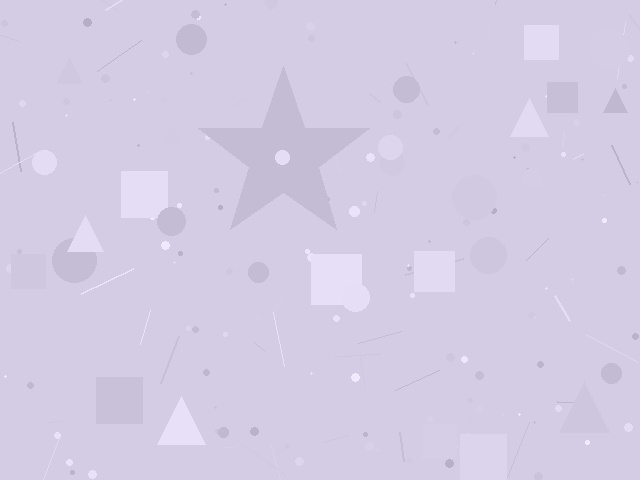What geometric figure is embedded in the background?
A star is embedded in the background.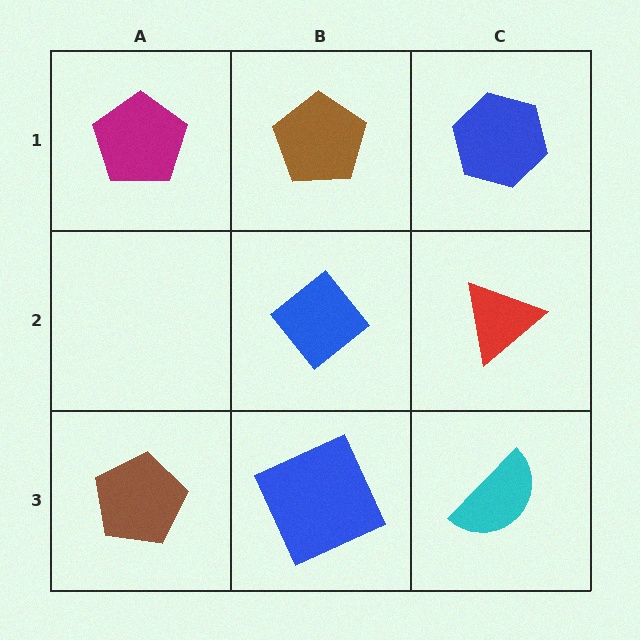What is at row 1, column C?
A blue hexagon.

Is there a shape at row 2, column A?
No, that cell is empty.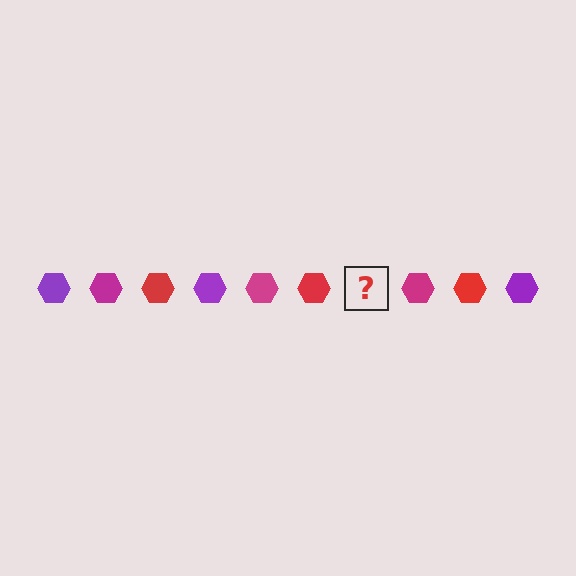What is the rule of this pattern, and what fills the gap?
The rule is that the pattern cycles through purple, magenta, red hexagons. The gap should be filled with a purple hexagon.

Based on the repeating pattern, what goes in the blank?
The blank should be a purple hexagon.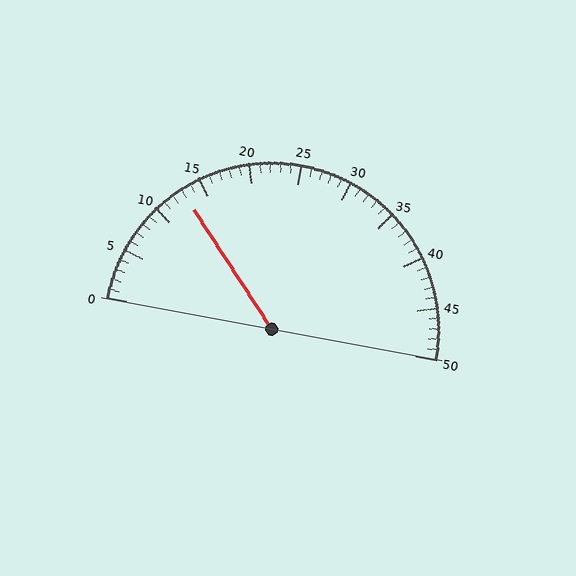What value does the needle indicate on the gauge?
The needle indicates approximately 13.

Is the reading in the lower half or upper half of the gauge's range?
The reading is in the lower half of the range (0 to 50).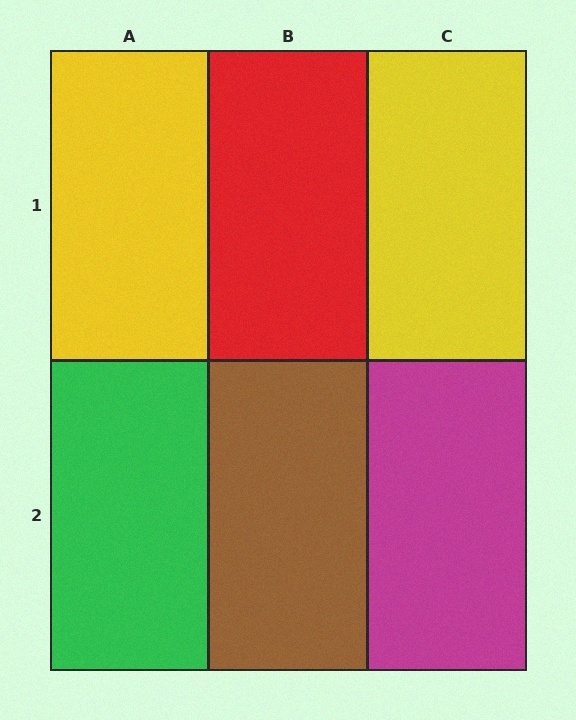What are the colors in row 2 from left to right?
Green, brown, magenta.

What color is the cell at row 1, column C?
Yellow.